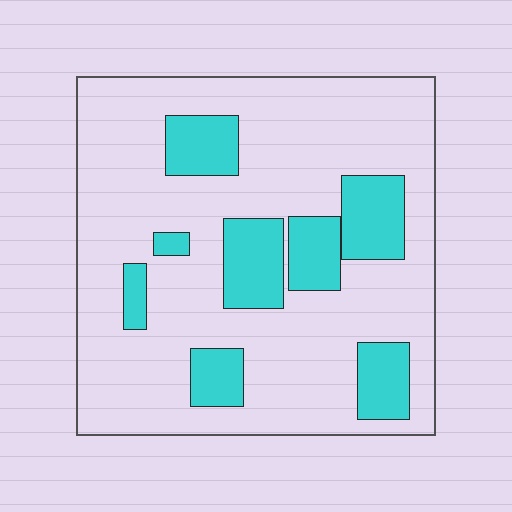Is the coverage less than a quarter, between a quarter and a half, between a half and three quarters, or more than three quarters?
Less than a quarter.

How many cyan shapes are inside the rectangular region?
8.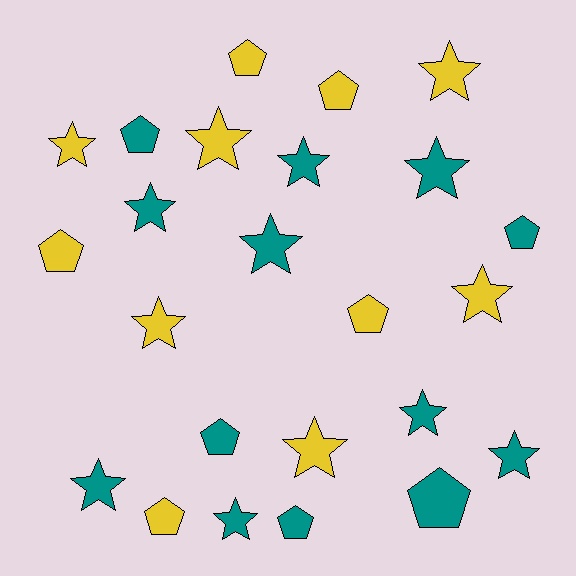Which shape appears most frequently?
Star, with 14 objects.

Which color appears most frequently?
Teal, with 13 objects.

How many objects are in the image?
There are 24 objects.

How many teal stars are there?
There are 8 teal stars.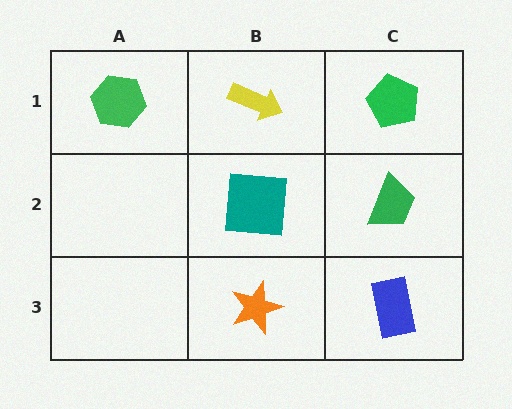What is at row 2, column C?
A green trapezoid.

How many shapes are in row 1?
3 shapes.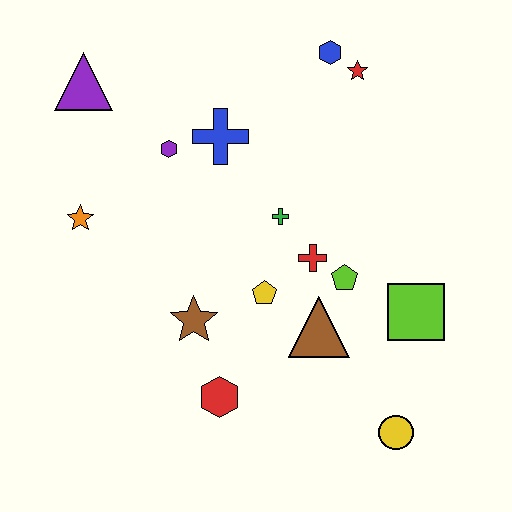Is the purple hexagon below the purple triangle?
Yes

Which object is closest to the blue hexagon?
The red star is closest to the blue hexagon.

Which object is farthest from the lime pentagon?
The purple triangle is farthest from the lime pentagon.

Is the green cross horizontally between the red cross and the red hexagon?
Yes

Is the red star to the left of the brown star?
No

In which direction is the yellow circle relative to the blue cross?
The yellow circle is below the blue cross.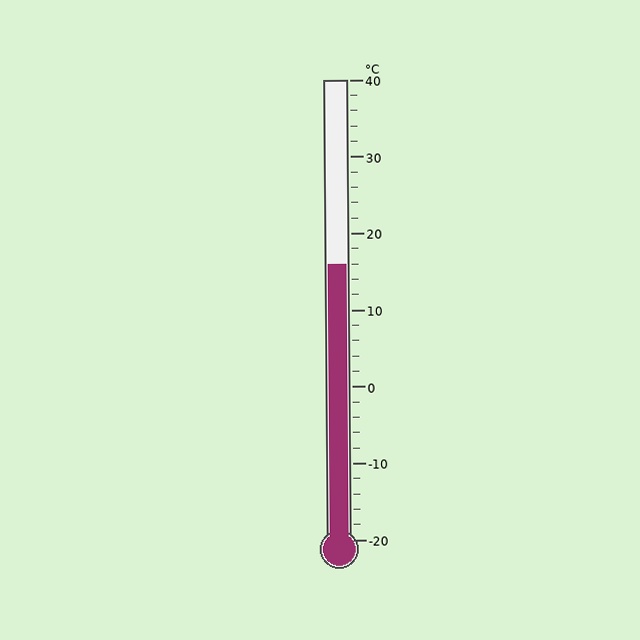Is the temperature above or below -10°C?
The temperature is above -10°C.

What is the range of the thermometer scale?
The thermometer scale ranges from -20°C to 40°C.